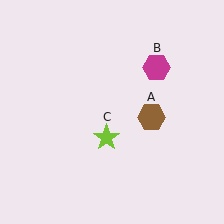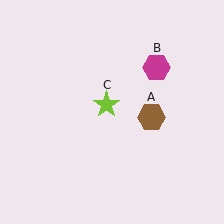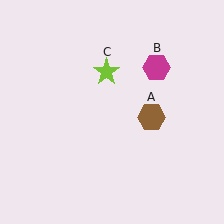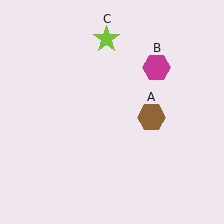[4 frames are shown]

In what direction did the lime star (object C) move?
The lime star (object C) moved up.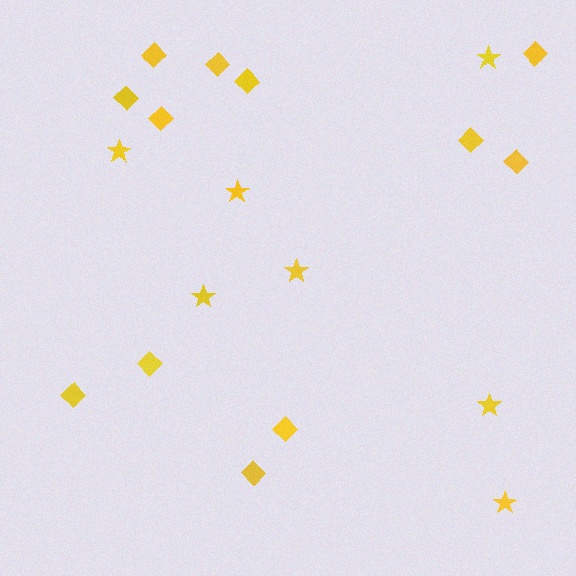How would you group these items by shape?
There are 2 groups: one group of diamonds (12) and one group of stars (7).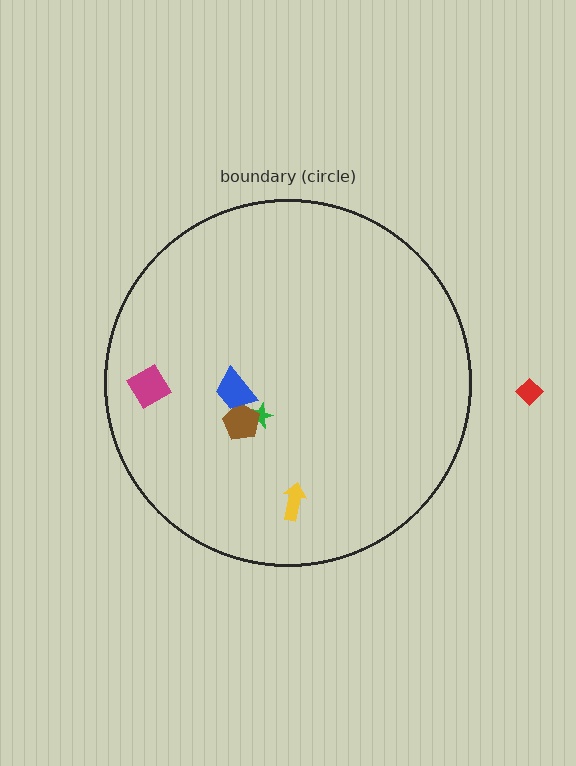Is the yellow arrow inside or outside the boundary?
Inside.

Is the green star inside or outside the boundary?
Inside.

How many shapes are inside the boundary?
5 inside, 1 outside.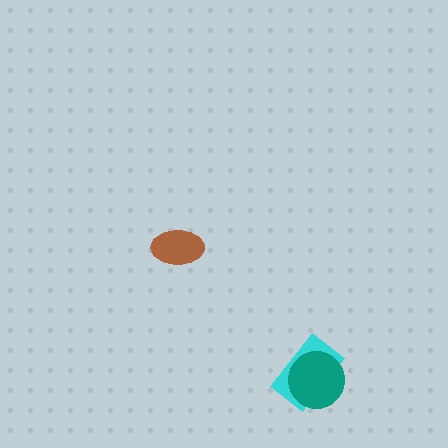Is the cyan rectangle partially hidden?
Yes, it is partially covered by another shape.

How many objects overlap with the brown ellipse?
0 objects overlap with the brown ellipse.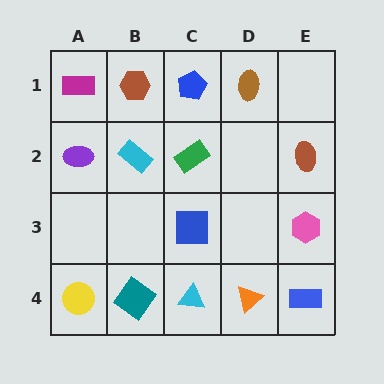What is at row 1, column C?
A blue pentagon.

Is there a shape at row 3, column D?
No, that cell is empty.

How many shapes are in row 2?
4 shapes.